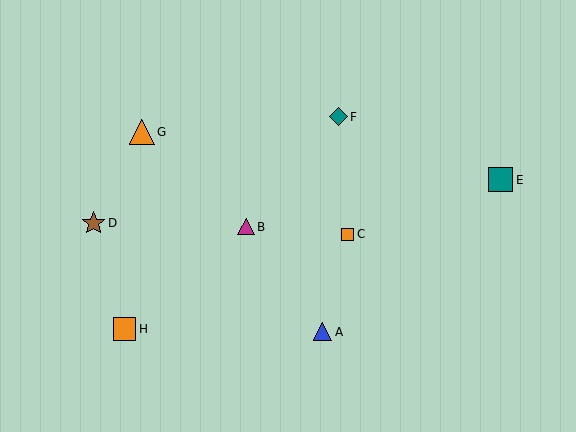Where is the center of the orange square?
The center of the orange square is at (348, 234).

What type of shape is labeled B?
Shape B is a magenta triangle.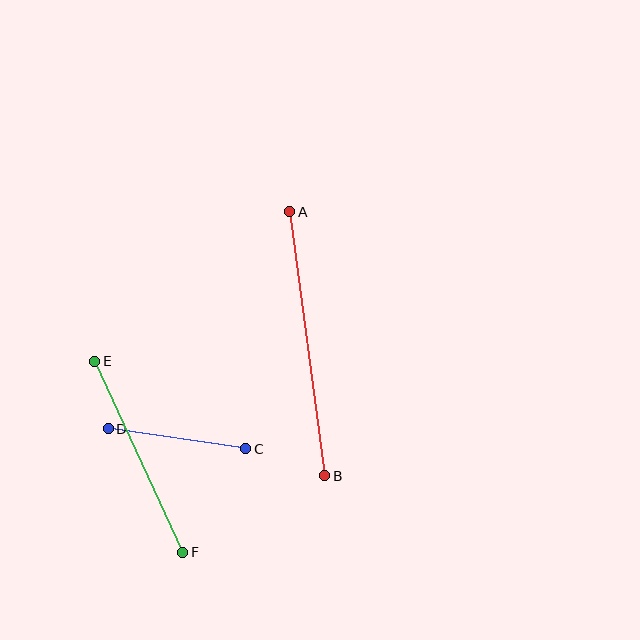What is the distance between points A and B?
The distance is approximately 266 pixels.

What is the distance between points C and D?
The distance is approximately 139 pixels.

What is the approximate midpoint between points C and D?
The midpoint is at approximately (177, 439) pixels.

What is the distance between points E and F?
The distance is approximately 210 pixels.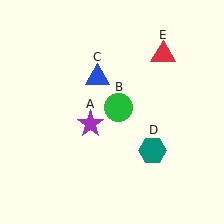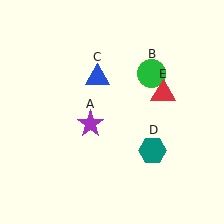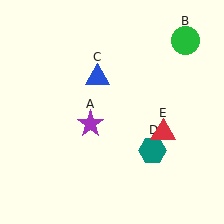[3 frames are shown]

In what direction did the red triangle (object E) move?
The red triangle (object E) moved down.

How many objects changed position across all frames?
2 objects changed position: green circle (object B), red triangle (object E).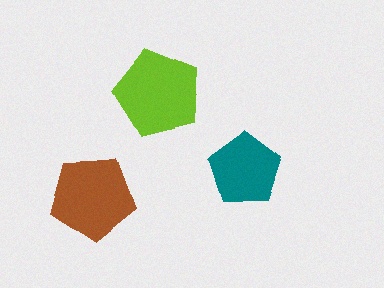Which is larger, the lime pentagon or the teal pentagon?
The lime one.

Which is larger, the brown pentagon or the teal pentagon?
The brown one.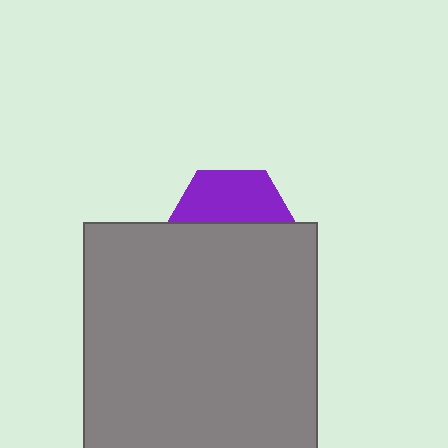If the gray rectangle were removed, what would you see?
You would see the complete purple hexagon.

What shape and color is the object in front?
The object in front is a gray rectangle.